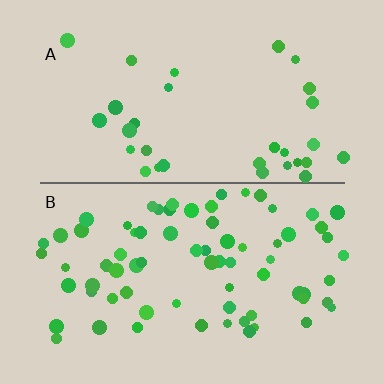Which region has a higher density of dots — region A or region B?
B (the bottom).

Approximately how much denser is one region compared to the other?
Approximately 2.2× — region B over region A.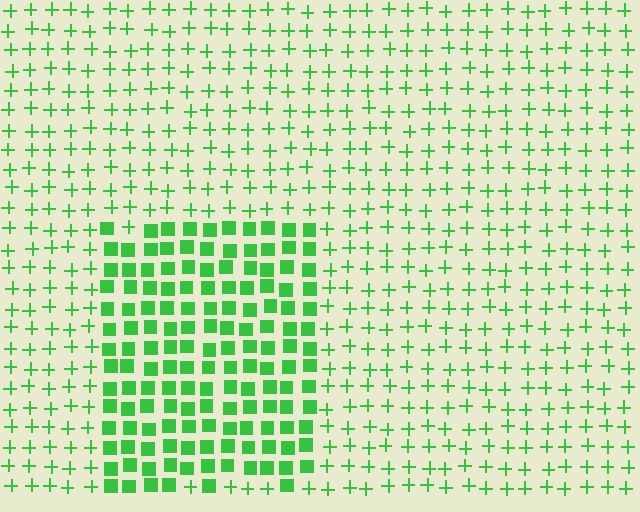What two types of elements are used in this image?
The image uses squares inside the rectangle region and plus signs outside it.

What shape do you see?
I see a rectangle.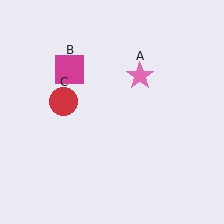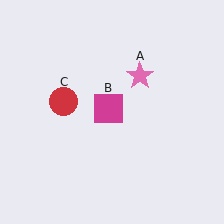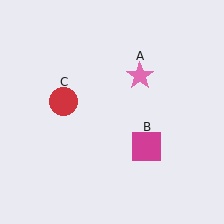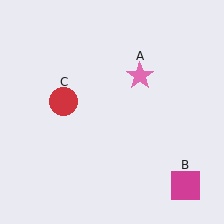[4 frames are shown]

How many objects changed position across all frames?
1 object changed position: magenta square (object B).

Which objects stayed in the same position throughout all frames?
Pink star (object A) and red circle (object C) remained stationary.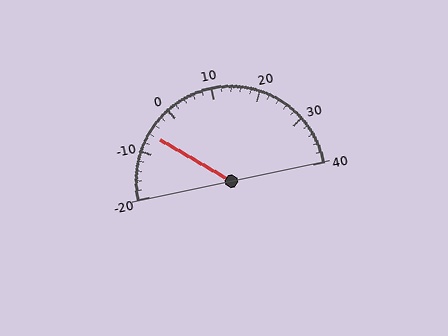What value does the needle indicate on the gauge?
The needle indicates approximately -6.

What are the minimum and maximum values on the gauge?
The gauge ranges from -20 to 40.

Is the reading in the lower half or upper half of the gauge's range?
The reading is in the lower half of the range (-20 to 40).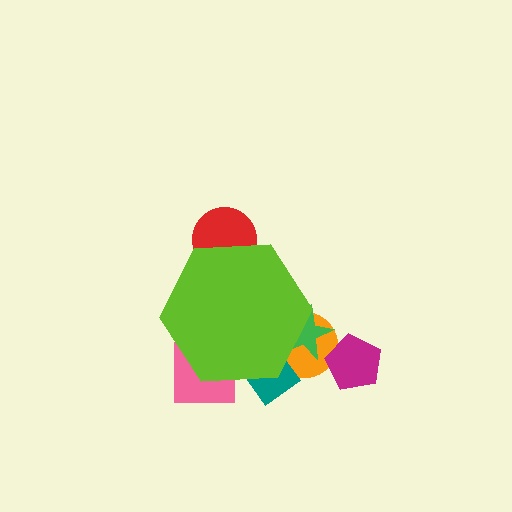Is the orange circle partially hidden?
Yes, the orange circle is partially hidden behind the lime hexagon.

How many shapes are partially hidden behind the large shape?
5 shapes are partially hidden.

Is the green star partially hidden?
Yes, the green star is partially hidden behind the lime hexagon.